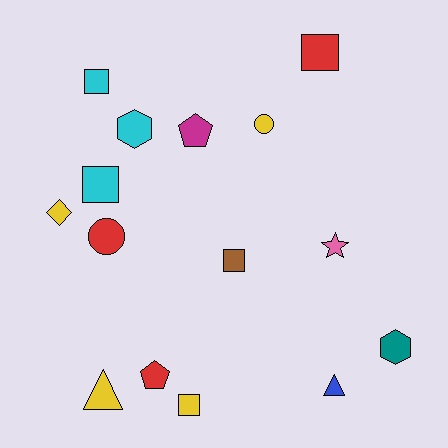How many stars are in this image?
There is 1 star.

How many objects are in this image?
There are 15 objects.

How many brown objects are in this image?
There is 1 brown object.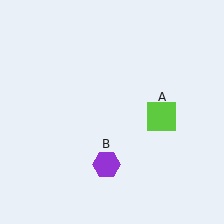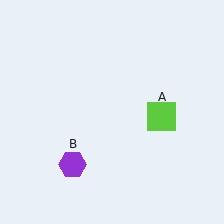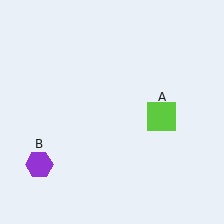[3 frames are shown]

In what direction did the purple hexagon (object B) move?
The purple hexagon (object B) moved left.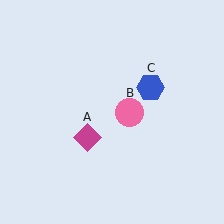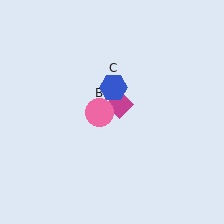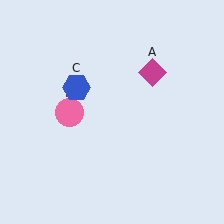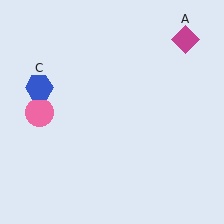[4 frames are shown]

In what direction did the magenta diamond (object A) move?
The magenta diamond (object A) moved up and to the right.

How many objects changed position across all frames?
3 objects changed position: magenta diamond (object A), pink circle (object B), blue hexagon (object C).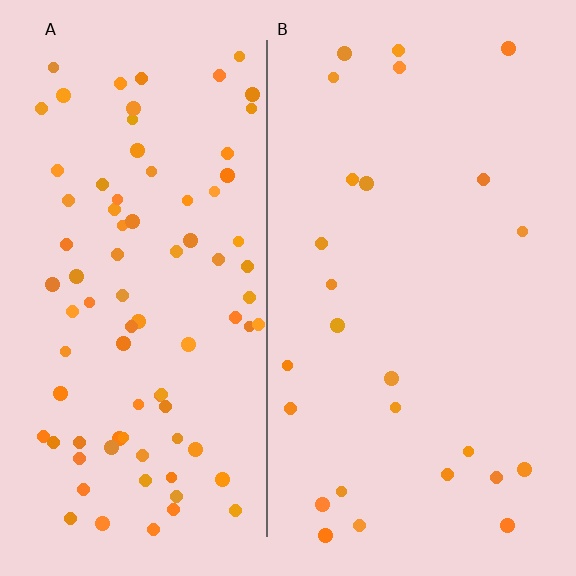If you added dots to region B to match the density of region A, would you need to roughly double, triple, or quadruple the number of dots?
Approximately triple.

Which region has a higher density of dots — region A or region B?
A (the left).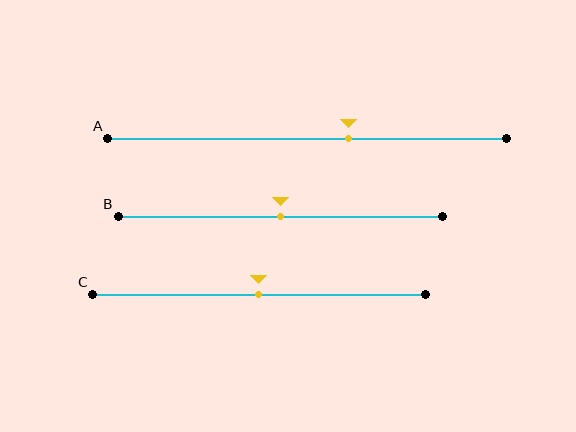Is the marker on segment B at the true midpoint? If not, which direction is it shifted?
Yes, the marker on segment B is at the true midpoint.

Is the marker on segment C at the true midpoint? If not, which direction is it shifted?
Yes, the marker on segment C is at the true midpoint.